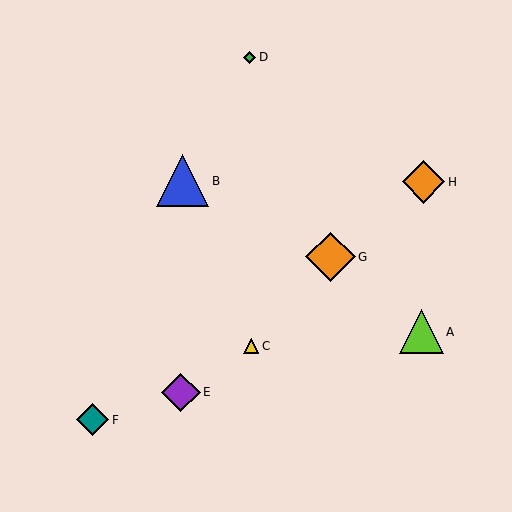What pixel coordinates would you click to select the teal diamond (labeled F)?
Click at (93, 420) to select the teal diamond F.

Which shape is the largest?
The blue triangle (labeled B) is the largest.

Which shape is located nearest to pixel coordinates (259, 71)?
The green diamond (labeled D) at (250, 57) is nearest to that location.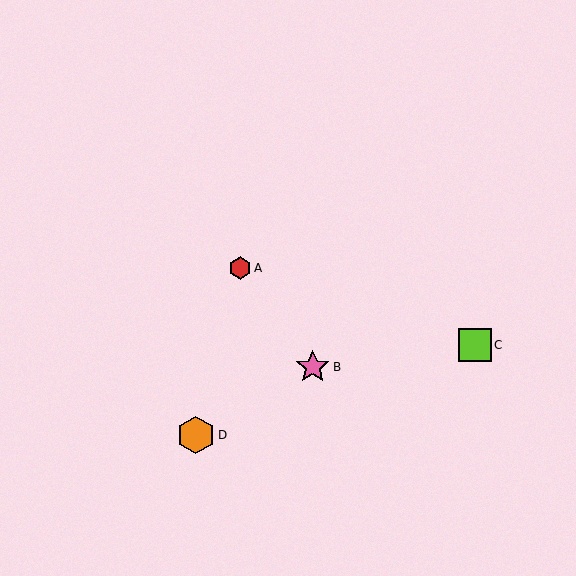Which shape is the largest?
The orange hexagon (labeled D) is the largest.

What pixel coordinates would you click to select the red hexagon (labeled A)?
Click at (240, 268) to select the red hexagon A.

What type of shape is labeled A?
Shape A is a red hexagon.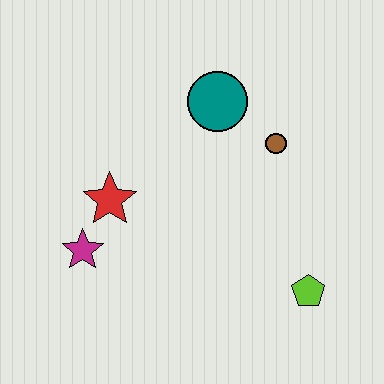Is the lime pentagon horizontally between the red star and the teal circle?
No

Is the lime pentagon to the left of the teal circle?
No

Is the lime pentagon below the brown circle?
Yes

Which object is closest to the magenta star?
The red star is closest to the magenta star.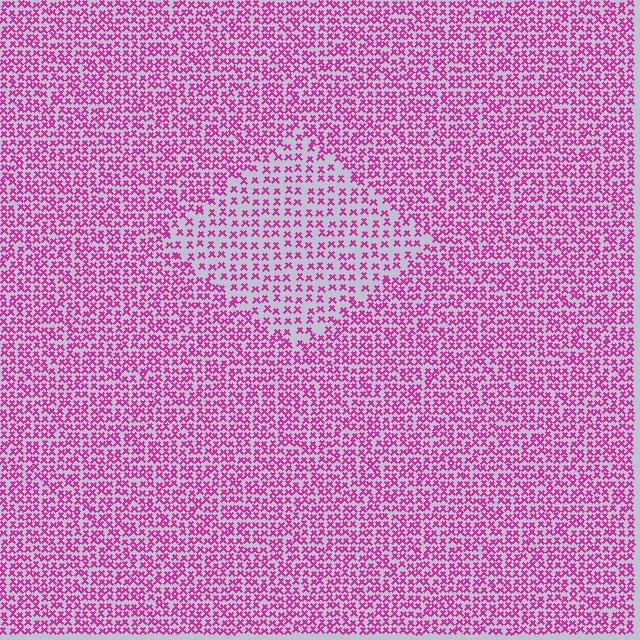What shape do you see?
I see a diamond.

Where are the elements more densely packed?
The elements are more densely packed outside the diamond boundary.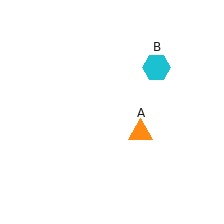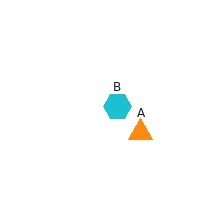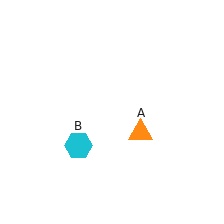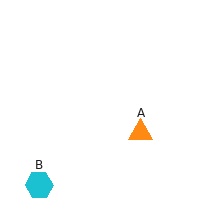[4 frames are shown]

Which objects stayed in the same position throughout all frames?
Orange triangle (object A) remained stationary.